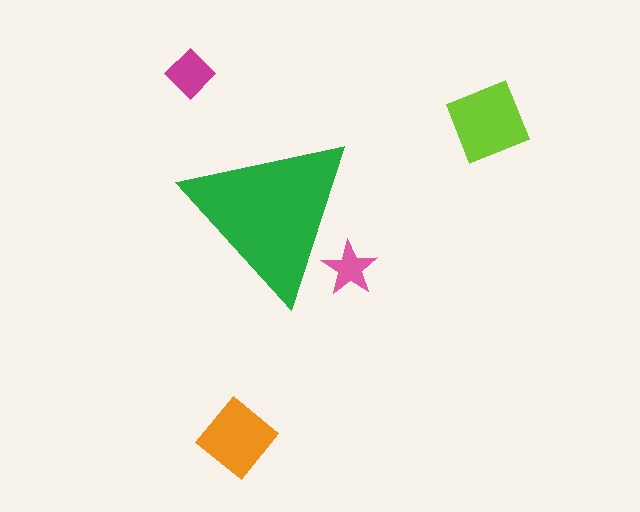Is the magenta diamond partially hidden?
No, the magenta diamond is fully visible.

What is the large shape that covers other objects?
A green triangle.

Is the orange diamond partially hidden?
No, the orange diamond is fully visible.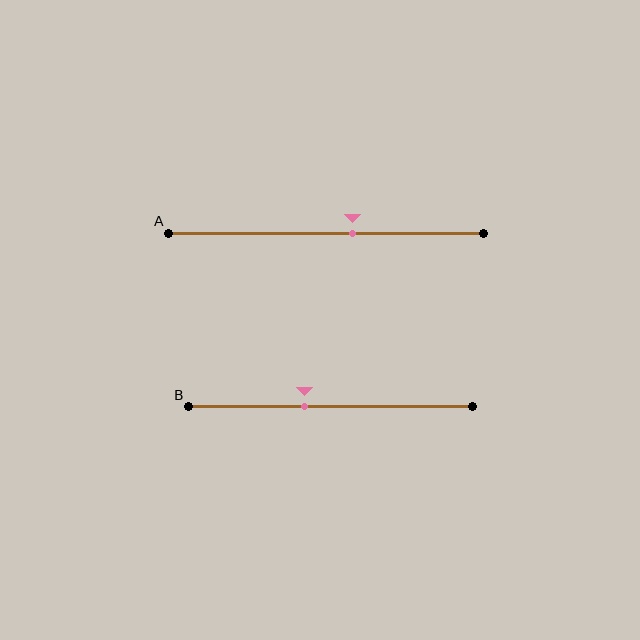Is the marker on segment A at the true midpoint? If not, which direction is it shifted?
No, the marker on segment A is shifted to the right by about 8% of the segment length.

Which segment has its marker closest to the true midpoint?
Segment A has its marker closest to the true midpoint.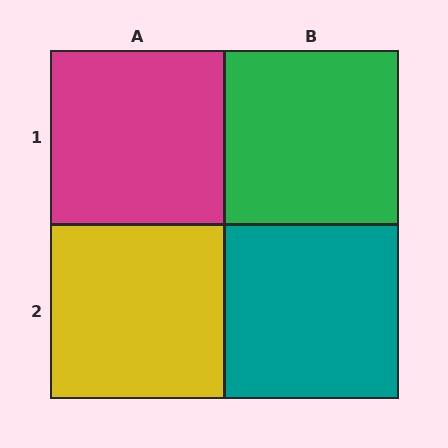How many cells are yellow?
1 cell is yellow.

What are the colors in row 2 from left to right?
Yellow, teal.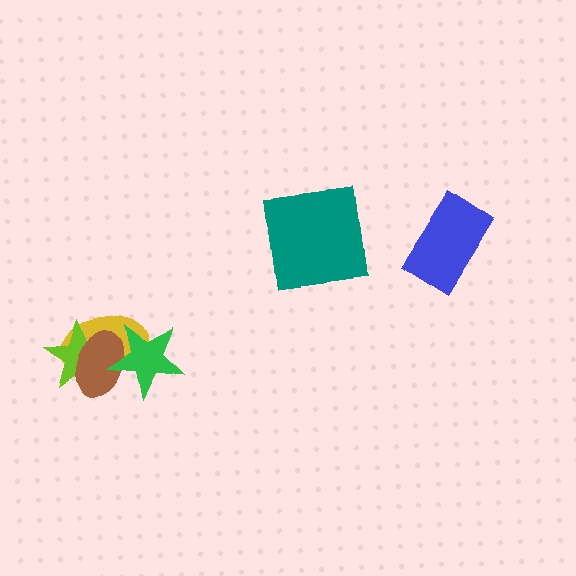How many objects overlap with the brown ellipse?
3 objects overlap with the brown ellipse.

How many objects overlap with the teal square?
0 objects overlap with the teal square.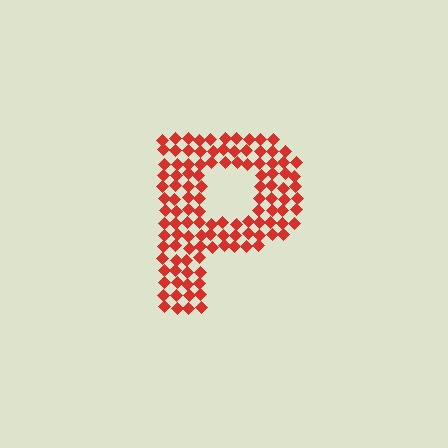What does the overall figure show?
The overall figure shows the letter P.